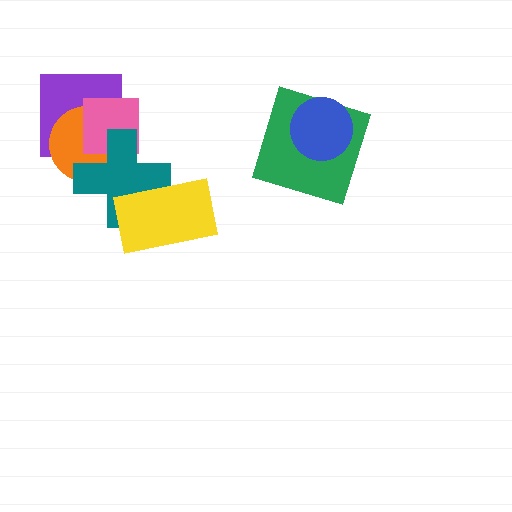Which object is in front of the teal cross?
The yellow rectangle is in front of the teal cross.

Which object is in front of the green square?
The blue circle is in front of the green square.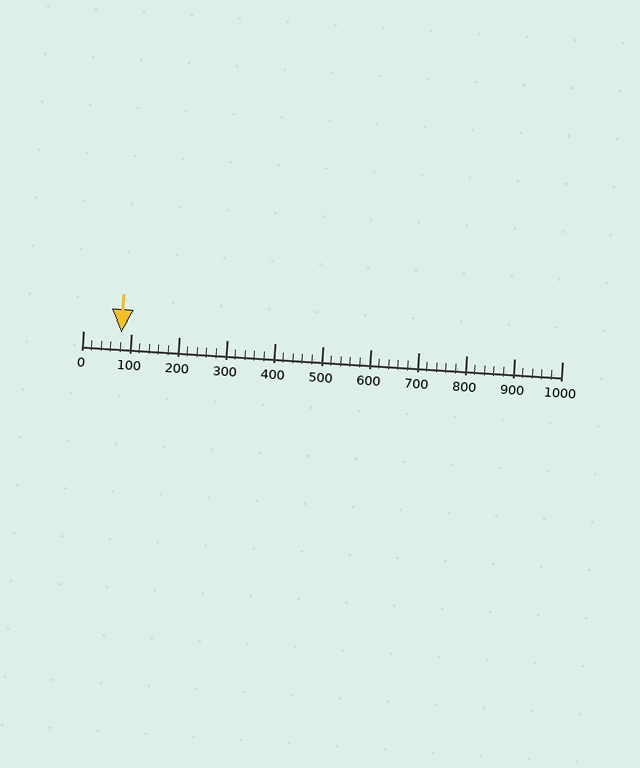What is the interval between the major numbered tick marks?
The major tick marks are spaced 100 units apart.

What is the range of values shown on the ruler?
The ruler shows values from 0 to 1000.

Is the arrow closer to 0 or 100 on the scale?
The arrow is closer to 100.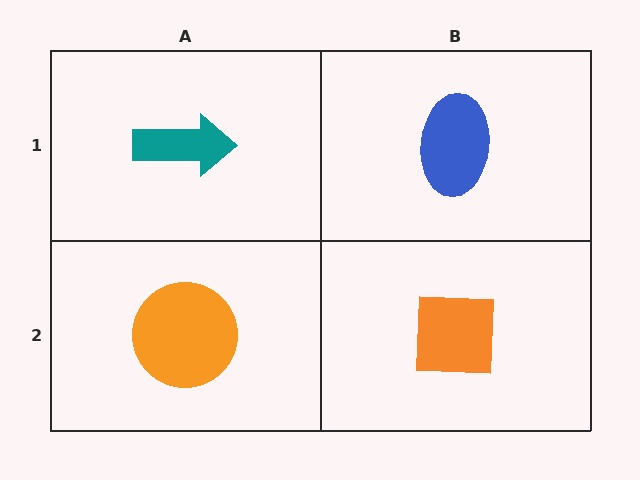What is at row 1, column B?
A blue ellipse.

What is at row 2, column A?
An orange circle.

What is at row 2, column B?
An orange square.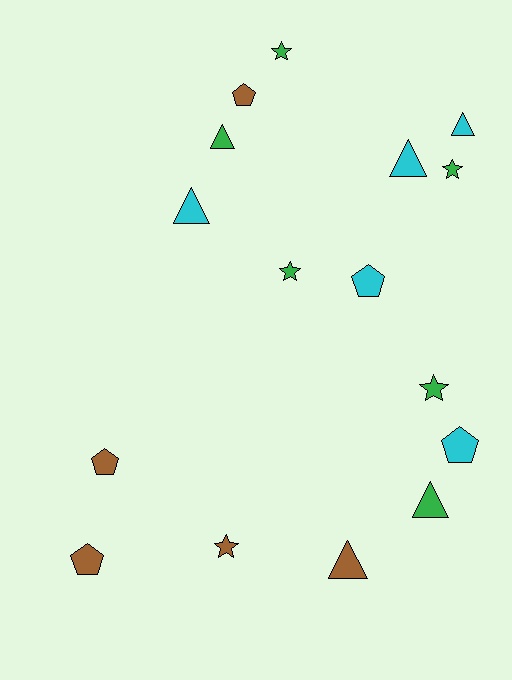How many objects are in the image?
There are 16 objects.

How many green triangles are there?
There are 2 green triangles.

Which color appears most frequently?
Green, with 6 objects.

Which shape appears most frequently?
Triangle, with 6 objects.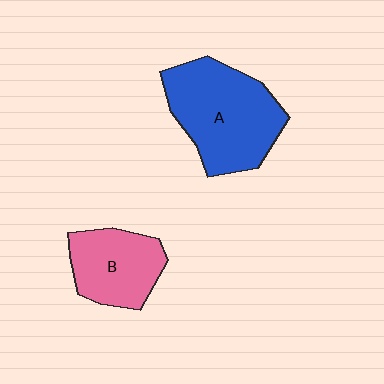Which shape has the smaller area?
Shape B (pink).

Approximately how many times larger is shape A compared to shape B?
Approximately 1.6 times.